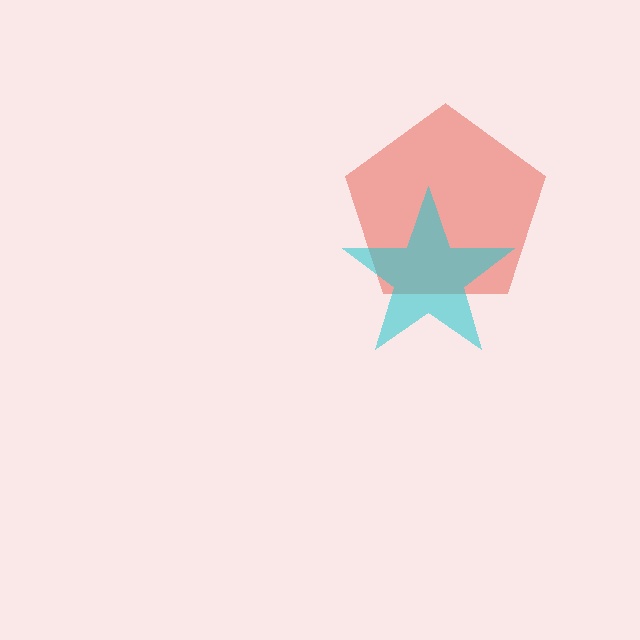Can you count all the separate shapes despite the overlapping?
Yes, there are 2 separate shapes.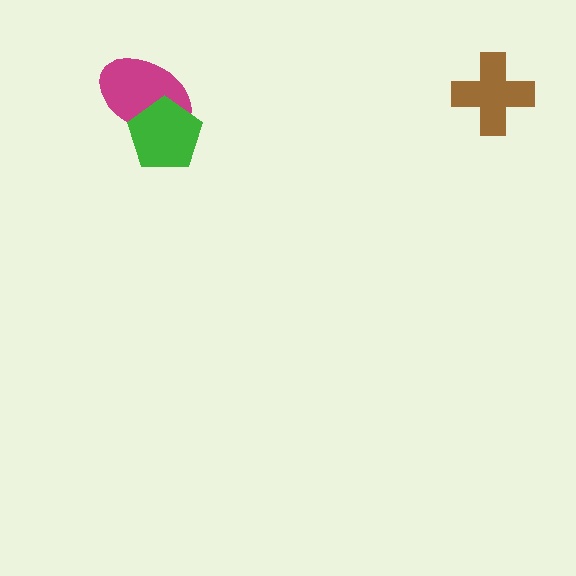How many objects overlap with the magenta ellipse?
1 object overlaps with the magenta ellipse.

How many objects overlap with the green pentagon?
1 object overlaps with the green pentagon.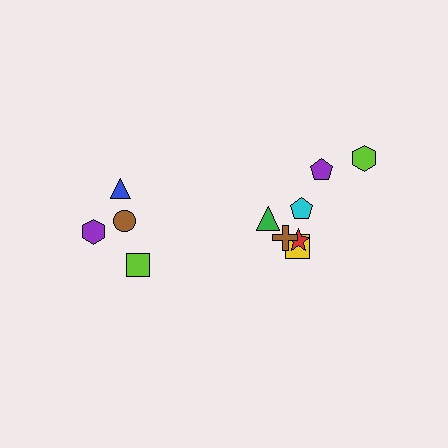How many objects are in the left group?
There are 4 objects.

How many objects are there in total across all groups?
There are 11 objects.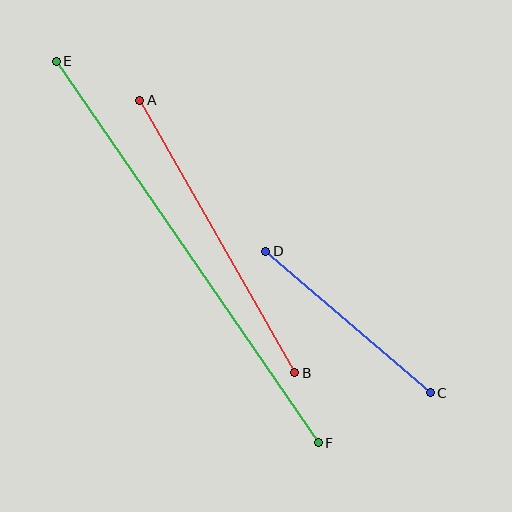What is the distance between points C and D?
The distance is approximately 217 pixels.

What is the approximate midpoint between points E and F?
The midpoint is at approximately (187, 252) pixels.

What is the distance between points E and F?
The distance is approximately 463 pixels.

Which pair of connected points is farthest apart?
Points E and F are farthest apart.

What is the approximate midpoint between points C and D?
The midpoint is at approximately (348, 322) pixels.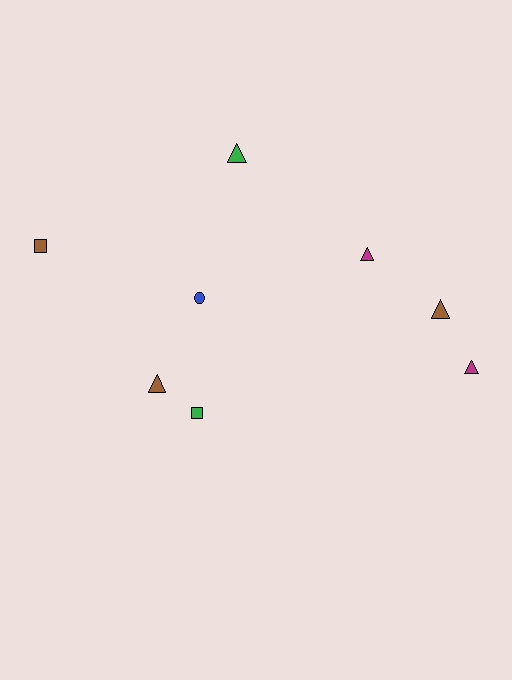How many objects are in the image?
There are 8 objects.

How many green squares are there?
There is 1 green square.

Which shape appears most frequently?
Triangle, with 5 objects.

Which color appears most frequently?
Brown, with 3 objects.